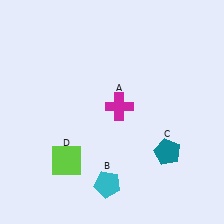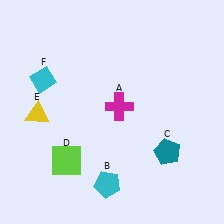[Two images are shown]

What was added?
A yellow triangle (E), a cyan diamond (F) were added in Image 2.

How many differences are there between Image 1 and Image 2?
There are 2 differences between the two images.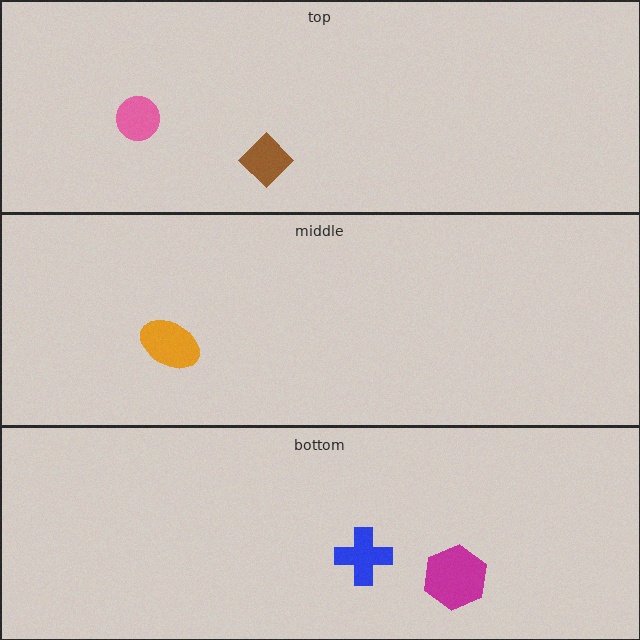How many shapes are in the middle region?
1.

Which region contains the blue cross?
The bottom region.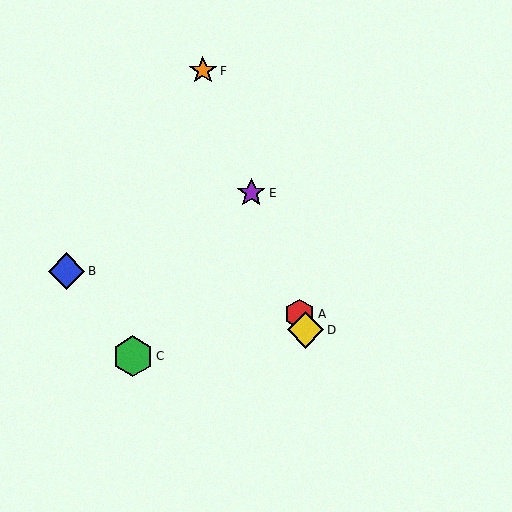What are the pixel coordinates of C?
Object C is at (133, 356).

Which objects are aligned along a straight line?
Objects A, D, E, F are aligned along a straight line.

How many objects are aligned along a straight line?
4 objects (A, D, E, F) are aligned along a straight line.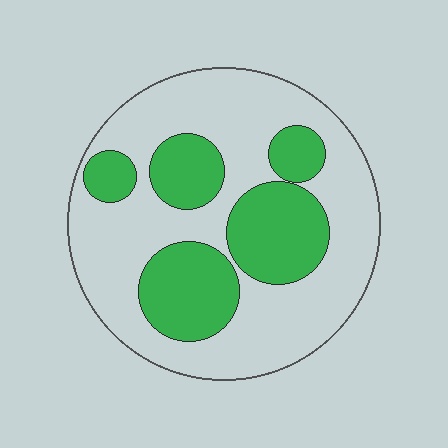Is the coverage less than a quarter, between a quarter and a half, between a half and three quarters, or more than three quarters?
Between a quarter and a half.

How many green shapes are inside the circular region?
5.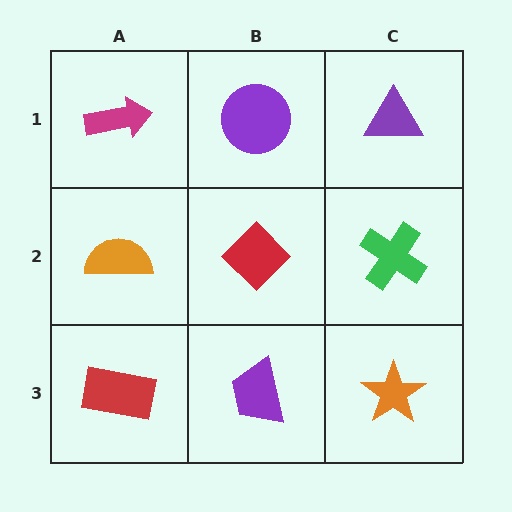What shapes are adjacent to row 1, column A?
An orange semicircle (row 2, column A), a purple circle (row 1, column B).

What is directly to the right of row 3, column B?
An orange star.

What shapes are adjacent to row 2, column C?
A purple triangle (row 1, column C), an orange star (row 3, column C), a red diamond (row 2, column B).